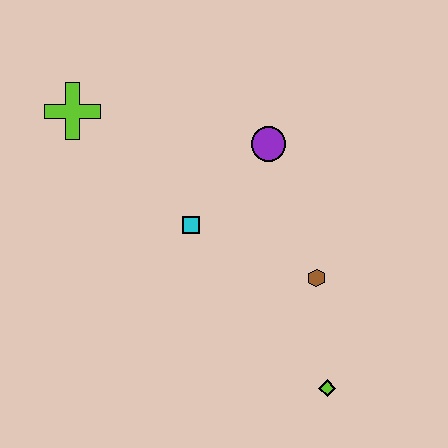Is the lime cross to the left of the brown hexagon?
Yes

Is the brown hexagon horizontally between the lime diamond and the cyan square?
Yes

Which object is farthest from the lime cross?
The lime diamond is farthest from the lime cross.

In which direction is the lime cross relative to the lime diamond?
The lime cross is above the lime diamond.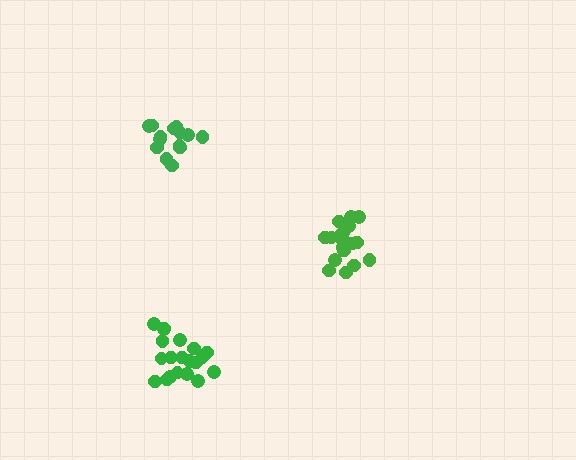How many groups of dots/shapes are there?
There are 3 groups.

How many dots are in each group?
Group 1: 19 dots, Group 2: 20 dots, Group 3: 14 dots (53 total).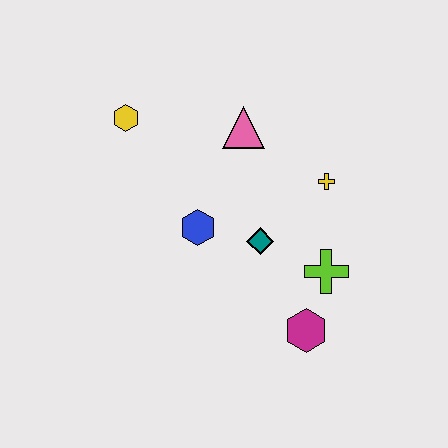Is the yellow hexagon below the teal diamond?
No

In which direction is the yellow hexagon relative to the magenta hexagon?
The yellow hexagon is above the magenta hexagon.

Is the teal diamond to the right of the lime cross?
No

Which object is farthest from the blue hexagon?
The magenta hexagon is farthest from the blue hexagon.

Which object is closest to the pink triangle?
The yellow cross is closest to the pink triangle.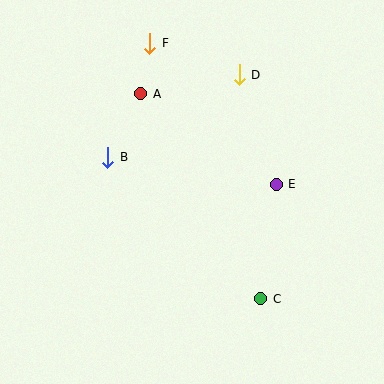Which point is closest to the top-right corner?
Point D is closest to the top-right corner.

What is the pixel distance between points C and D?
The distance between C and D is 225 pixels.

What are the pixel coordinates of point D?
Point D is at (239, 75).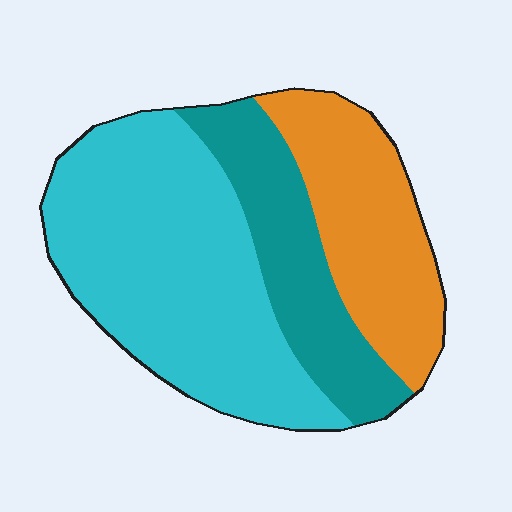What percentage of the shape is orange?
Orange covers around 25% of the shape.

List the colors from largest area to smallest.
From largest to smallest: cyan, orange, teal.